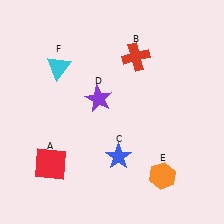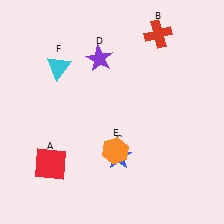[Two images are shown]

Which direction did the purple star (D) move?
The purple star (D) moved up.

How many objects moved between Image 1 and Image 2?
3 objects moved between the two images.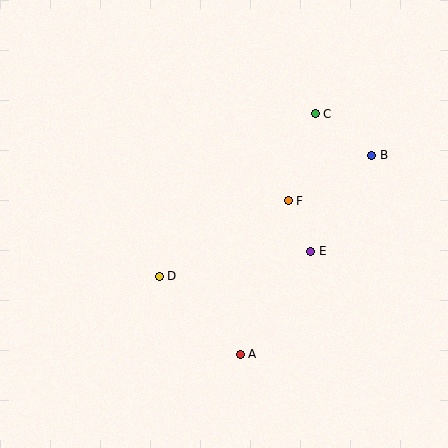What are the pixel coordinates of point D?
Point D is at (159, 276).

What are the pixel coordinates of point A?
Point A is at (240, 354).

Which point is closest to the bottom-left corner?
Point D is closest to the bottom-left corner.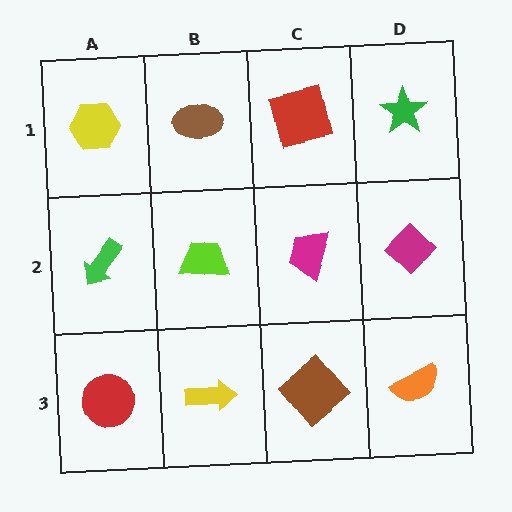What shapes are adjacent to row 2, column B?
A brown ellipse (row 1, column B), a yellow arrow (row 3, column B), a green arrow (row 2, column A), a magenta trapezoid (row 2, column C).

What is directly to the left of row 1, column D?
A red square.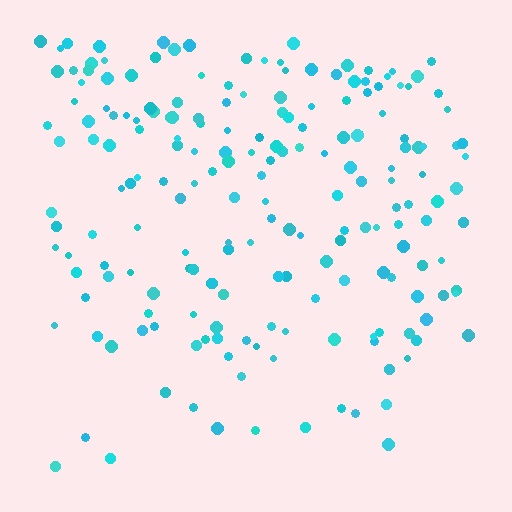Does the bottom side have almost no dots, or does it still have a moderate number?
Still a moderate number, just noticeably fewer than the top.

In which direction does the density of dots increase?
From bottom to top, with the top side densest.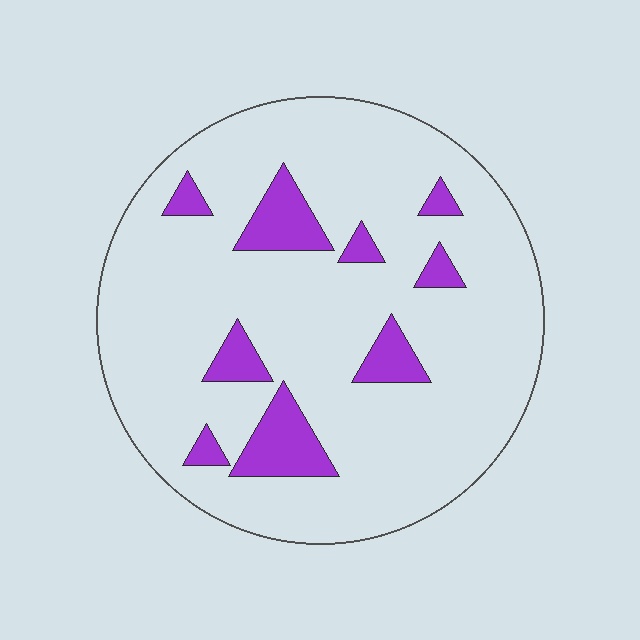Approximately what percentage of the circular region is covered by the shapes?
Approximately 15%.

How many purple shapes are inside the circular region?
9.